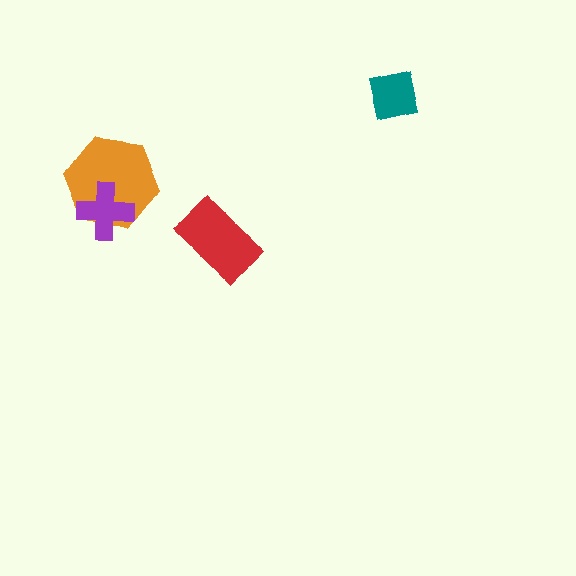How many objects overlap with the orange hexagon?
1 object overlaps with the orange hexagon.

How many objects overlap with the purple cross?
1 object overlaps with the purple cross.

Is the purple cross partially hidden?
No, no other shape covers it.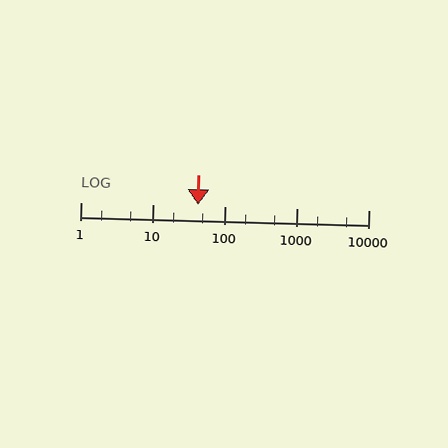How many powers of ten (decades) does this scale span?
The scale spans 4 decades, from 1 to 10000.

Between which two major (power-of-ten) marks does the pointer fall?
The pointer is between 10 and 100.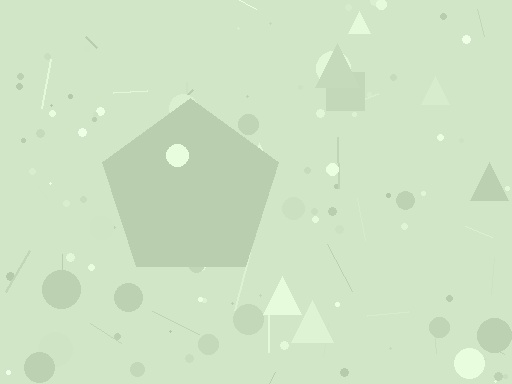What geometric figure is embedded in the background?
A pentagon is embedded in the background.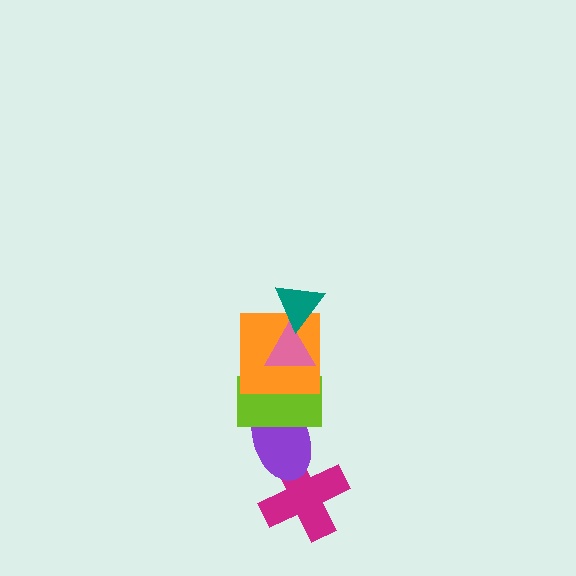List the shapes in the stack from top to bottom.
From top to bottom: the teal triangle, the pink triangle, the orange square, the lime rectangle, the purple ellipse, the magenta cross.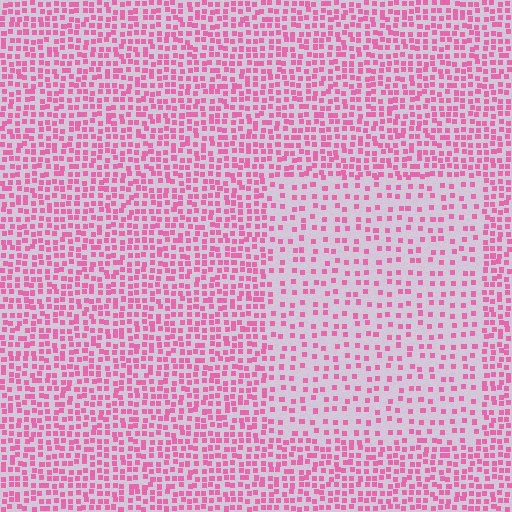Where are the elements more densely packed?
The elements are more densely packed outside the rectangle boundary.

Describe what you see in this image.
The image contains small pink elements arranged at two different densities. A rectangle-shaped region is visible where the elements are less densely packed than the surrounding area.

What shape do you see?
I see a rectangle.